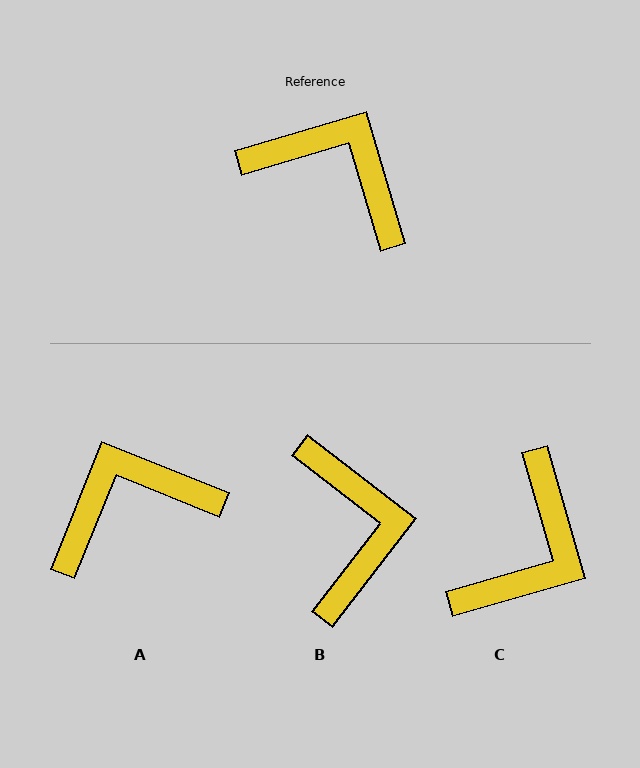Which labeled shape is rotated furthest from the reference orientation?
C, about 90 degrees away.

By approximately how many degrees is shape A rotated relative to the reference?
Approximately 52 degrees counter-clockwise.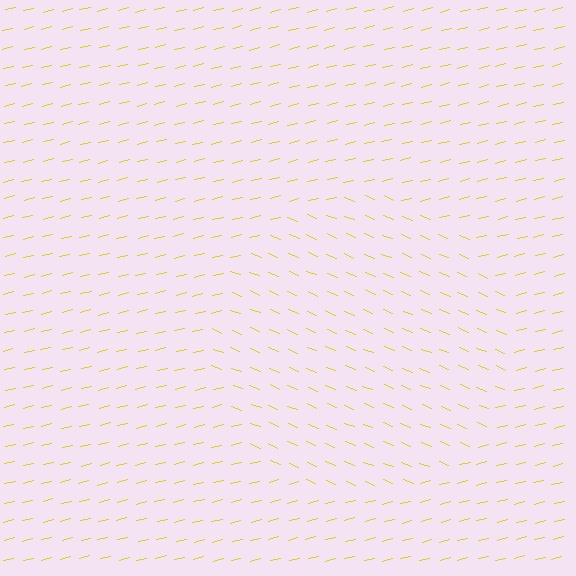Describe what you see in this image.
The image is filled with small yellow line segments. A circle region in the image has lines oriented differently from the surrounding lines, creating a visible texture boundary.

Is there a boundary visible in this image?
Yes, there is a texture boundary formed by a change in line orientation.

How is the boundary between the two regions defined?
The boundary is defined purely by a change in line orientation (approximately 36 degrees difference). All lines are the same color and thickness.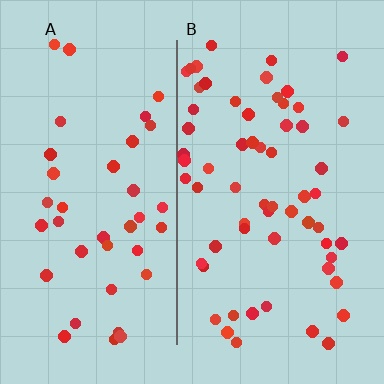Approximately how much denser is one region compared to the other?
Approximately 1.5× — region B over region A.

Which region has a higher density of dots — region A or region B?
B (the right).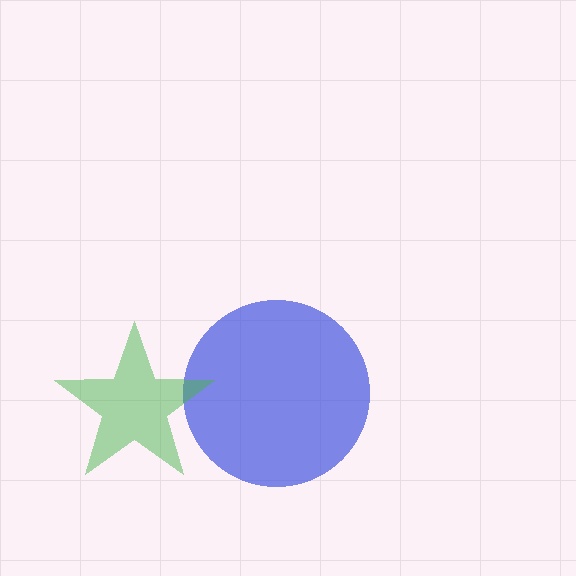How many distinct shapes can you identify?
There are 2 distinct shapes: a blue circle, a green star.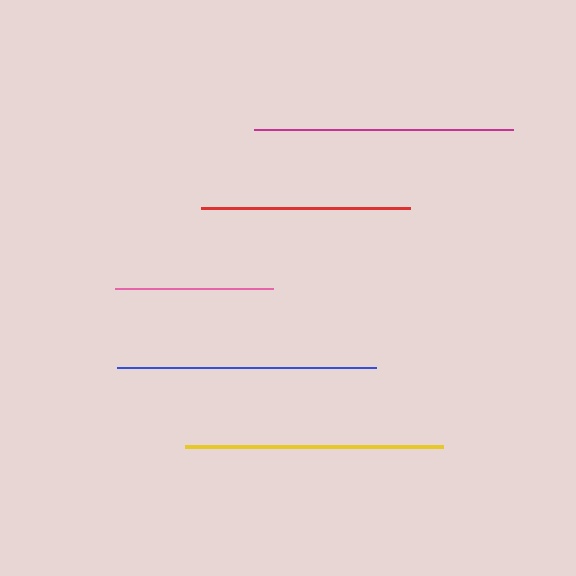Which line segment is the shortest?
The pink line is the shortest at approximately 158 pixels.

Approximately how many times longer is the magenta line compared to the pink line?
The magenta line is approximately 1.6 times the length of the pink line.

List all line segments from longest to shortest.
From longest to shortest: magenta, blue, yellow, red, pink.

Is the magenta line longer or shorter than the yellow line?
The magenta line is longer than the yellow line.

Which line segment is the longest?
The magenta line is the longest at approximately 259 pixels.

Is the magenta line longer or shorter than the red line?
The magenta line is longer than the red line.